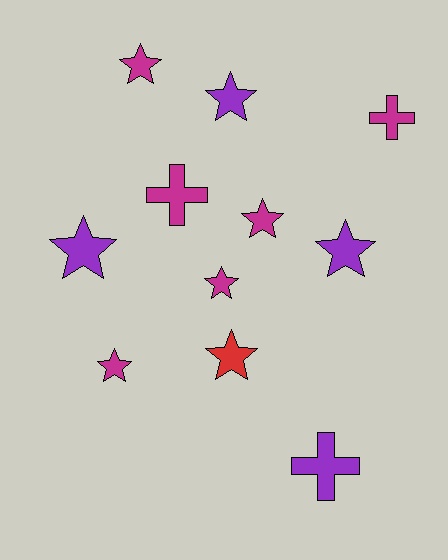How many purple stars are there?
There are 3 purple stars.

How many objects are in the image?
There are 11 objects.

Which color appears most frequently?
Magenta, with 6 objects.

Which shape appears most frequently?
Star, with 8 objects.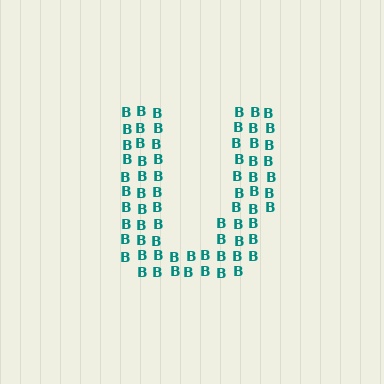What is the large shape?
The large shape is the letter U.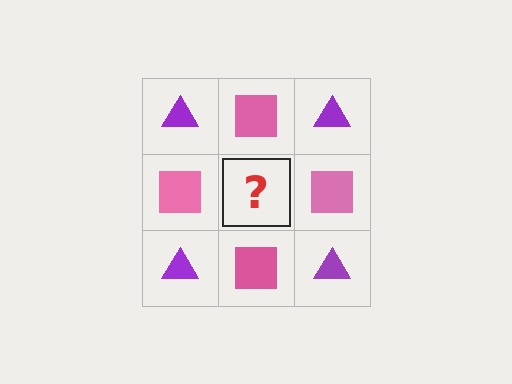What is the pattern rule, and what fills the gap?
The rule is that it alternates purple triangle and pink square in a checkerboard pattern. The gap should be filled with a purple triangle.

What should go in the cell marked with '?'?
The missing cell should contain a purple triangle.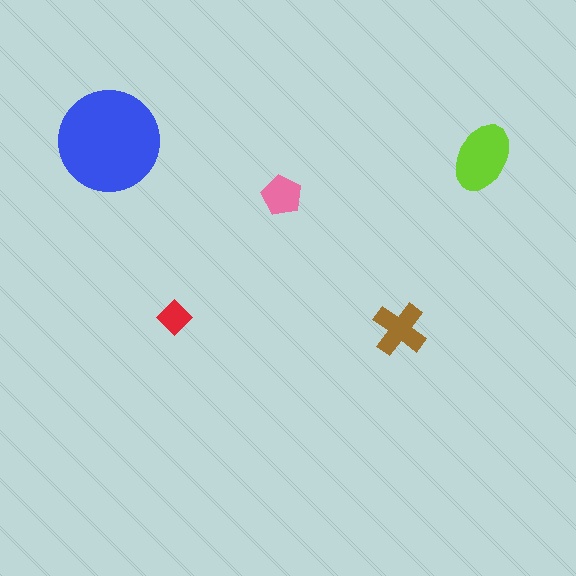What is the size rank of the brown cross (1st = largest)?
3rd.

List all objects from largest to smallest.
The blue circle, the lime ellipse, the brown cross, the pink pentagon, the red diamond.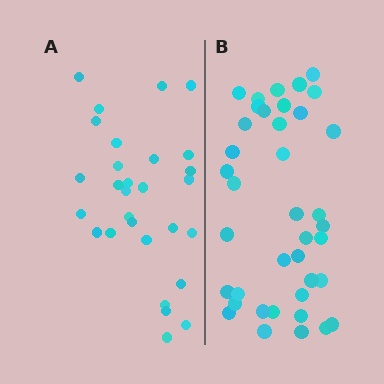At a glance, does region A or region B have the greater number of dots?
Region B (the right region) has more dots.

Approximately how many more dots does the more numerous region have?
Region B has roughly 10 or so more dots than region A.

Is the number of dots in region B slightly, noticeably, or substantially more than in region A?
Region B has noticeably more, but not dramatically so. The ratio is roughly 1.3 to 1.